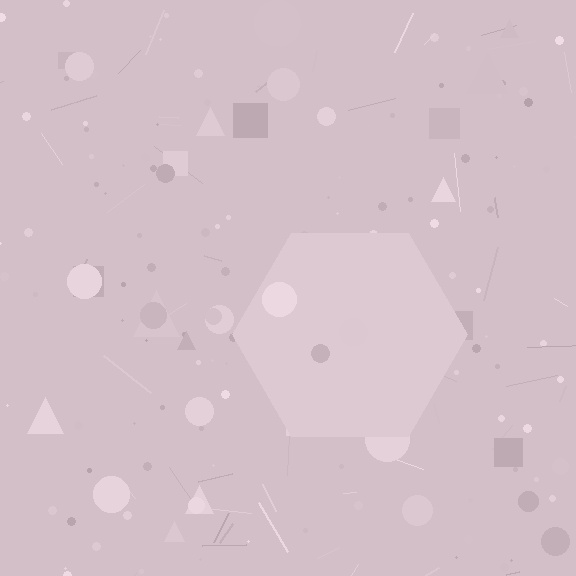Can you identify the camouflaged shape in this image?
The camouflaged shape is a hexagon.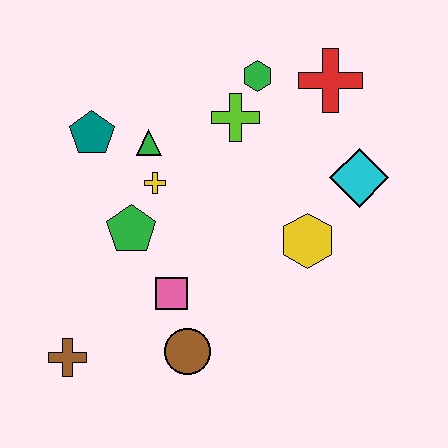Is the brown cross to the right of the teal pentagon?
No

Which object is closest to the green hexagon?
The lime cross is closest to the green hexagon.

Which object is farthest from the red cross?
The brown cross is farthest from the red cross.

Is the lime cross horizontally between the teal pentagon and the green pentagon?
No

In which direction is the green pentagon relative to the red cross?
The green pentagon is to the left of the red cross.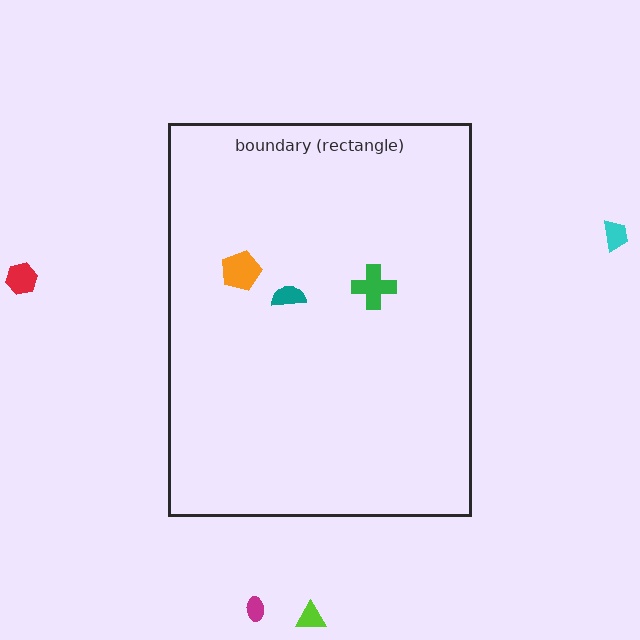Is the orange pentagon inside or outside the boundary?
Inside.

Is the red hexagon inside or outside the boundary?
Outside.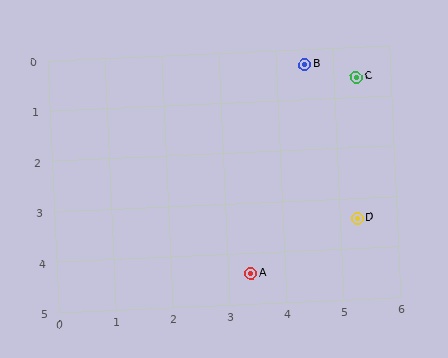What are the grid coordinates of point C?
Point C is at approximately (5.4, 0.6).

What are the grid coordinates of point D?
Point D is at approximately (5.3, 3.4).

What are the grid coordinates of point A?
Point A is at approximately (3.4, 4.4).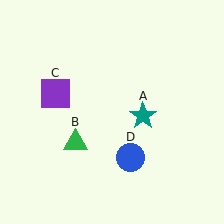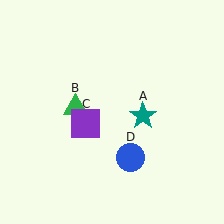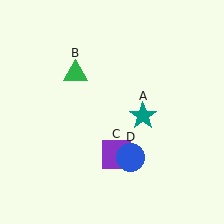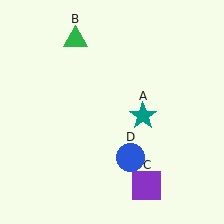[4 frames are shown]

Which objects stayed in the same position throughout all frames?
Teal star (object A) and blue circle (object D) remained stationary.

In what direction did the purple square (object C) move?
The purple square (object C) moved down and to the right.